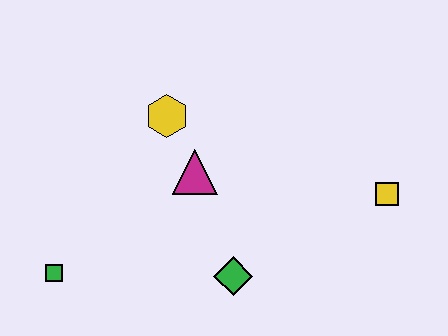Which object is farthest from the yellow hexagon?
The yellow square is farthest from the yellow hexagon.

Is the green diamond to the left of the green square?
No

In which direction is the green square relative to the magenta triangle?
The green square is to the left of the magenta triangle.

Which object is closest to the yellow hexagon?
The magenta triangle is closest to the yellow hexagon.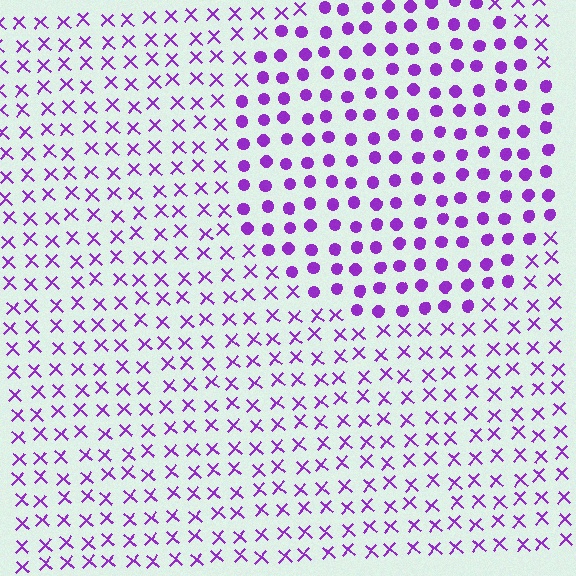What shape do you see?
I see a circle.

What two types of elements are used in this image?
The image uses circles inside the circle region and X marks outside it.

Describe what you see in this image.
The image is filled with small purple elements arranged in a uniform grid. A circle-shaped region contains circles, while the surrounding area contains X marks. The boundary is defined purely by the change in element shape.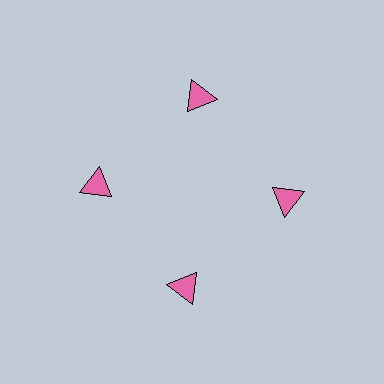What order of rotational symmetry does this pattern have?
This pattern has 4-fold rotational symmetry.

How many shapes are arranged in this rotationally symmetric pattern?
There are 4 shapes, arranged in 4 groups of 1.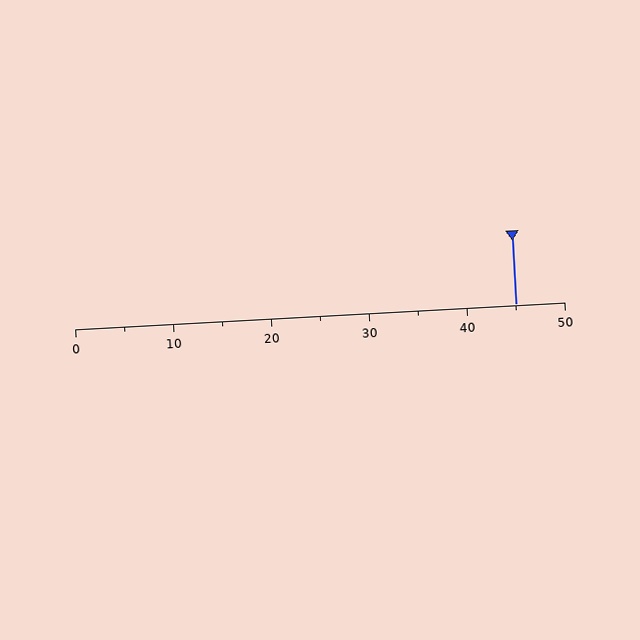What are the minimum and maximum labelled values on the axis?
The axis runs from 0 to 50.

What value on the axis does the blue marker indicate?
The marker indicates approximately 45.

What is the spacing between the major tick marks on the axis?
The major ticks are spaced 10 apart.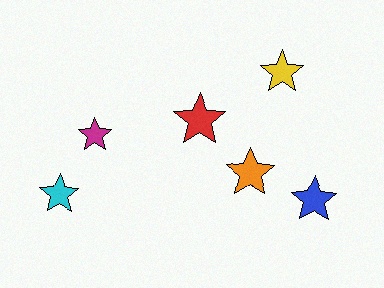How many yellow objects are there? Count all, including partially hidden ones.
There is 1 yellow object.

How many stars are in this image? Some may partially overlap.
There are 6 stars.